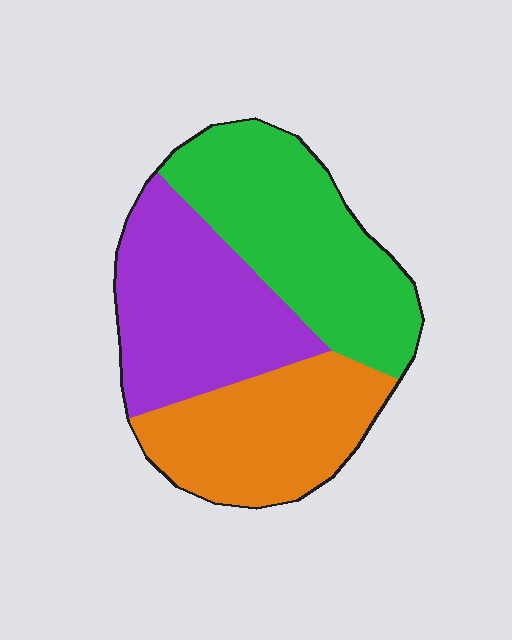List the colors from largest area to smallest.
From largest to smallest: green, purple, orange.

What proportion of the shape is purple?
Purple takes up about one third (1/3) of the shape.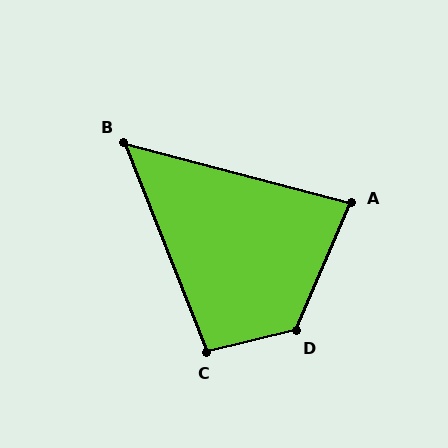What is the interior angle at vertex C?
Approximately 98 degrees (obtuse).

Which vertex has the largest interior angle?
D, at approximately 126 degrees.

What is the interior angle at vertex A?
Approximately 82 degrees (acute).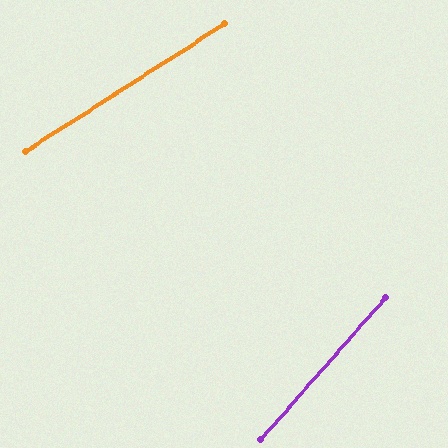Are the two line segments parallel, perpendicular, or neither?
Neither parallel nor perpendicular — they differ by about 16°.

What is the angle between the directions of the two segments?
Approximately 16 degrees.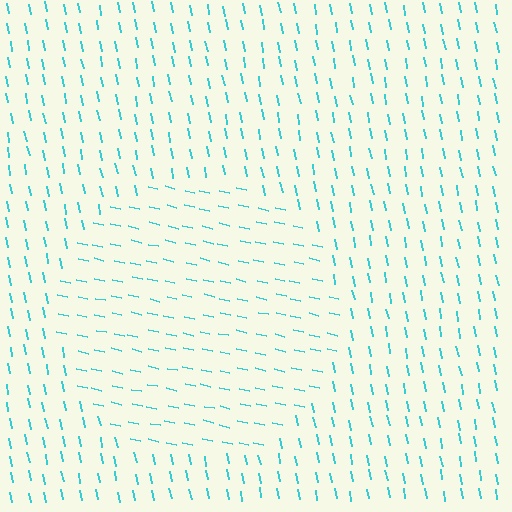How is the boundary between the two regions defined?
The boundary is defined purely by a change in line orientation (approximately 67 degrees difference). All lines are the same color and thickness.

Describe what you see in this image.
The image is filled with small cyan line segments. A circle region in the image has lines oriented differently from the surrounding lines, creating a visible texture boundary.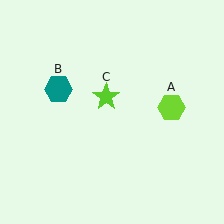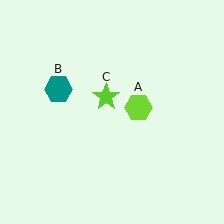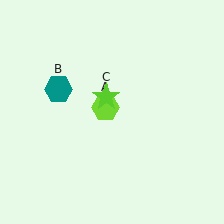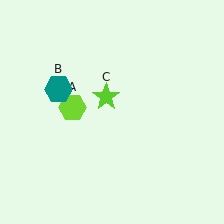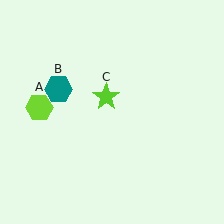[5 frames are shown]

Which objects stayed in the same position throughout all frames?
Teal hexagon (object B) and lime star (object C) remained stationary.